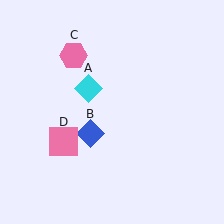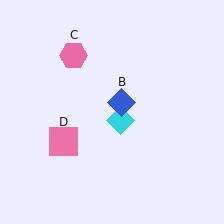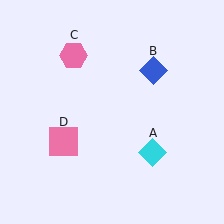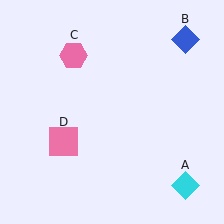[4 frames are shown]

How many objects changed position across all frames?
2 objects changed position: cyan diamond (object A), blue diamond (object B).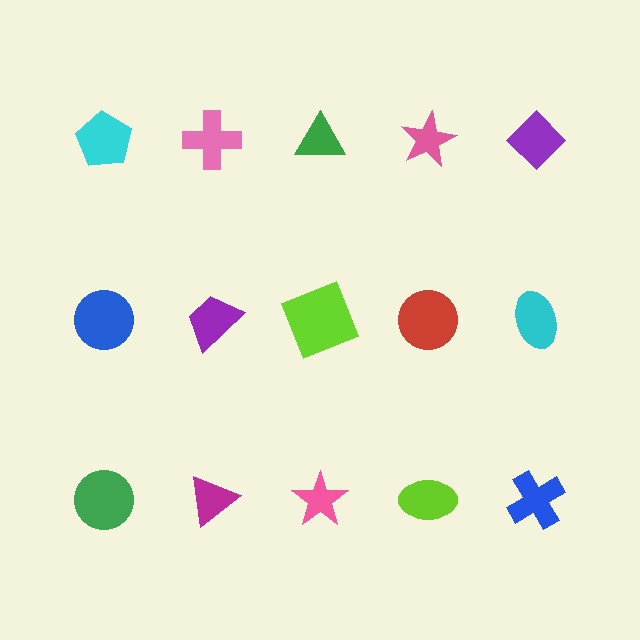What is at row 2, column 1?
A blue circle.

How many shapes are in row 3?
5 shapes.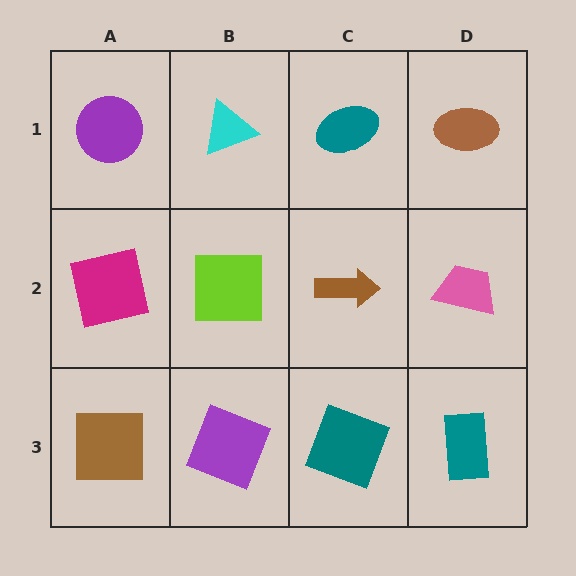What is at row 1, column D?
A brown ellipse.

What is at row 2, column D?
A pink trapezoid.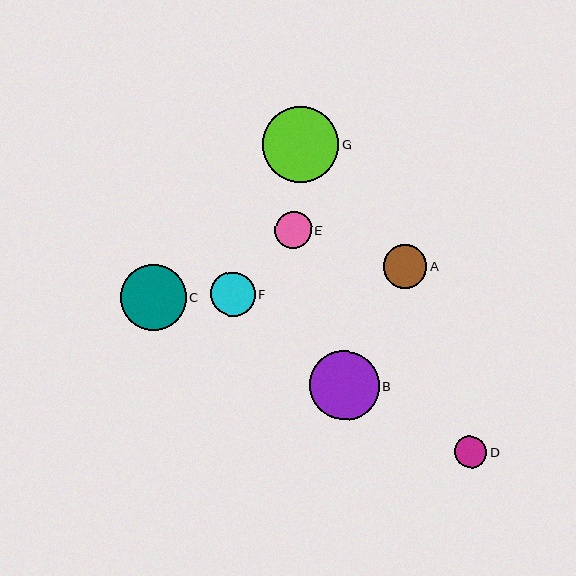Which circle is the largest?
Circle G is the largest with a size of approximately 76 pixels.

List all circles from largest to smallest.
From largest to smallest: G, B, C, F, A, E, D.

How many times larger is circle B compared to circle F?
Circle B is approximately 1.6 times the size of circle F.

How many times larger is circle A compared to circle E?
Circle A is approximately 1.2 times the size of circle E.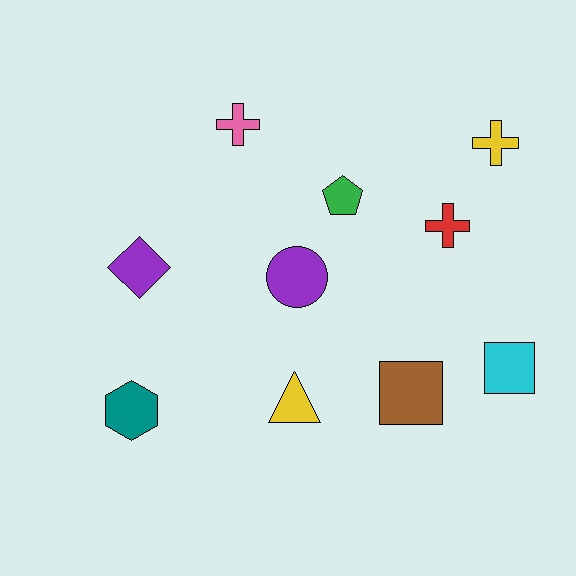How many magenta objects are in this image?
There are no magenta objects.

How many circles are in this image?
There is 1 circle.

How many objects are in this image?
There are 10 objects.